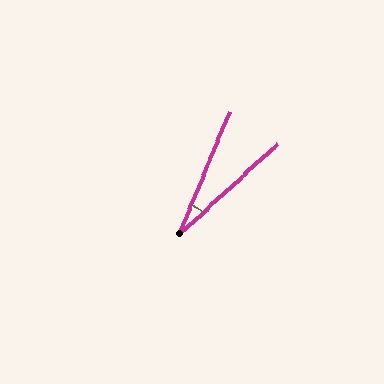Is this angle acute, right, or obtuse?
It is acute.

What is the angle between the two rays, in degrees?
Approximately 25 degrees.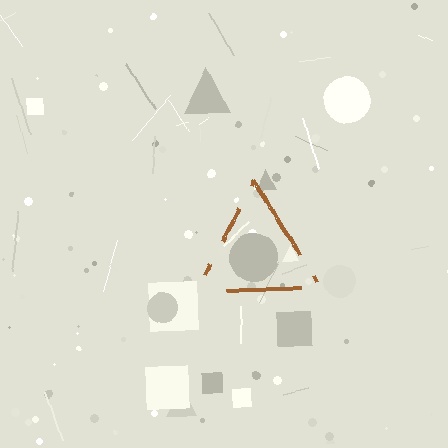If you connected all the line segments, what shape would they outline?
They would outline a triangle.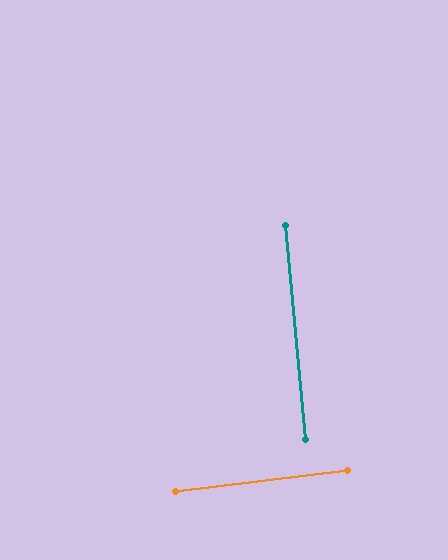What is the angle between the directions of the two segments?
Approximately 88 degrees.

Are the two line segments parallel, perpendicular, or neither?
Perpendicular — they meet at approximately 88°.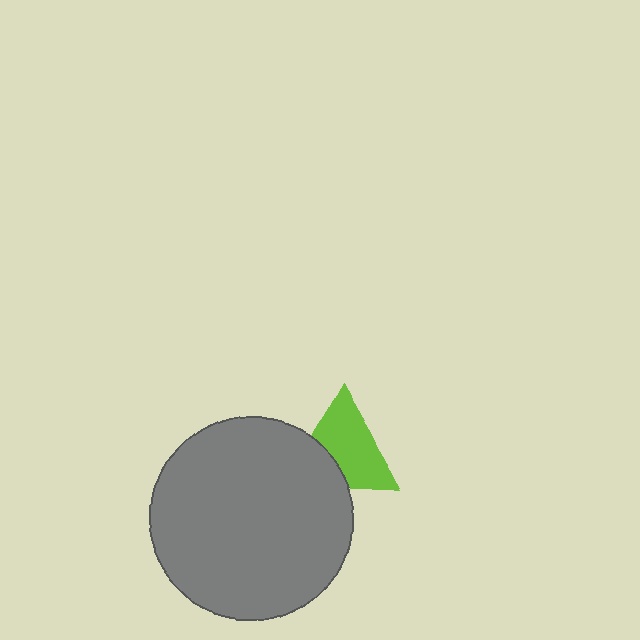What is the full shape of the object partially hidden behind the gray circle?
The partially hidden object is a lime triangle.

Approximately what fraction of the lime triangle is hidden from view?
Roughly 32% of the lime triangle is hidden behind the gray circle.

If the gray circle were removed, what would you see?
You would see the complete lime triangle.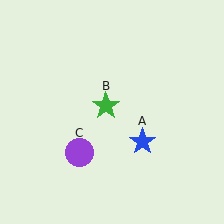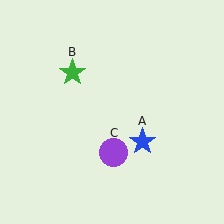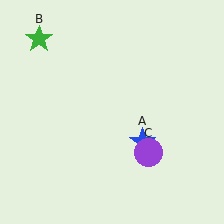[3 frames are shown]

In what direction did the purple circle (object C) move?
The purple circle (object C) moved right.